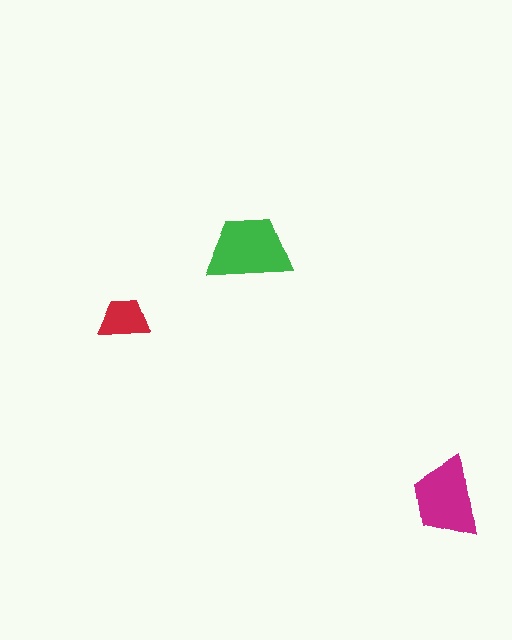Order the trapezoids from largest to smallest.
the green one, the magenta one, the red one.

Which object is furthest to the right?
The magenta trapezoid is rightmost.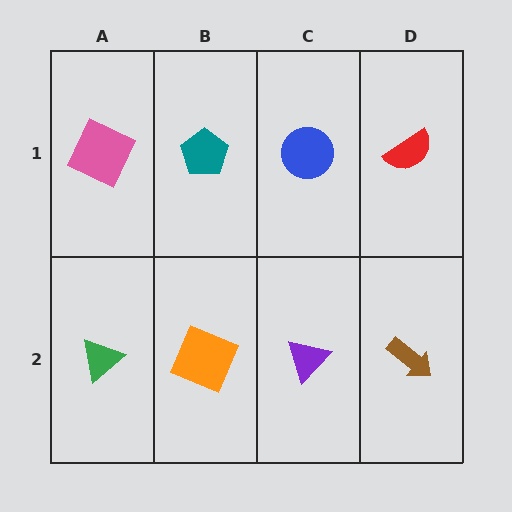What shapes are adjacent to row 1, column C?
A purple triangle (row 2, column C), a teal pentagon (row 1, column B), a red semicircle (row 1, column D).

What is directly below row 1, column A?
A green triangle.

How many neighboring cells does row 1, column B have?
3.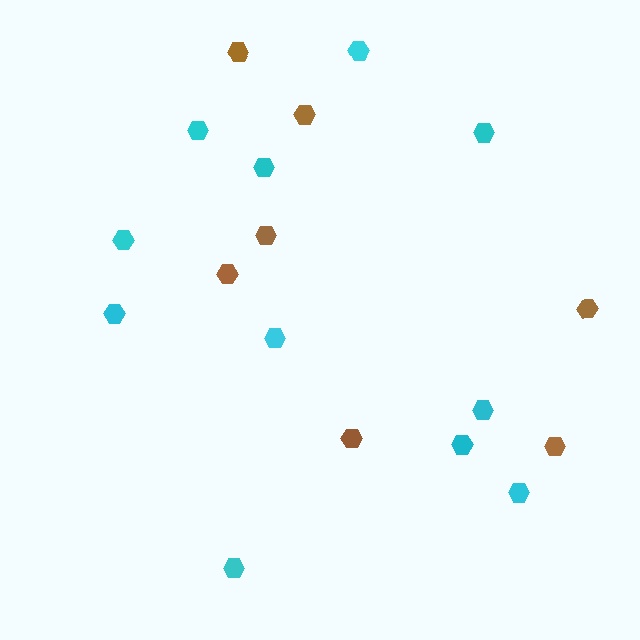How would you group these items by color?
There are 2 groups: one group of brown hexagons (7) and one group of cyan hexagons (11).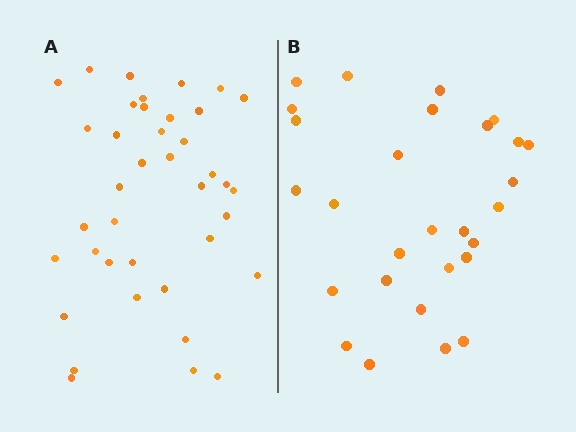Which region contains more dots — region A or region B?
Region A (the left region) has more dots.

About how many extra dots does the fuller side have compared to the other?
Region A has roughly 12 or so more dots than region B.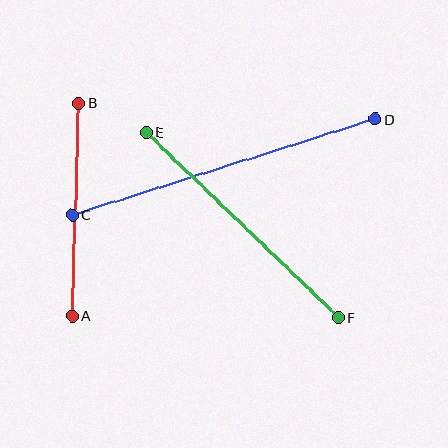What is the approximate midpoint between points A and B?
The midpoint is at approximately (75, 209) pixels.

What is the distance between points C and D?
The distance is approximately 317 pixels.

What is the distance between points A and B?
The distance is approximately 213 pixels.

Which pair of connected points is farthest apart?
Points C and D are farthest apart.